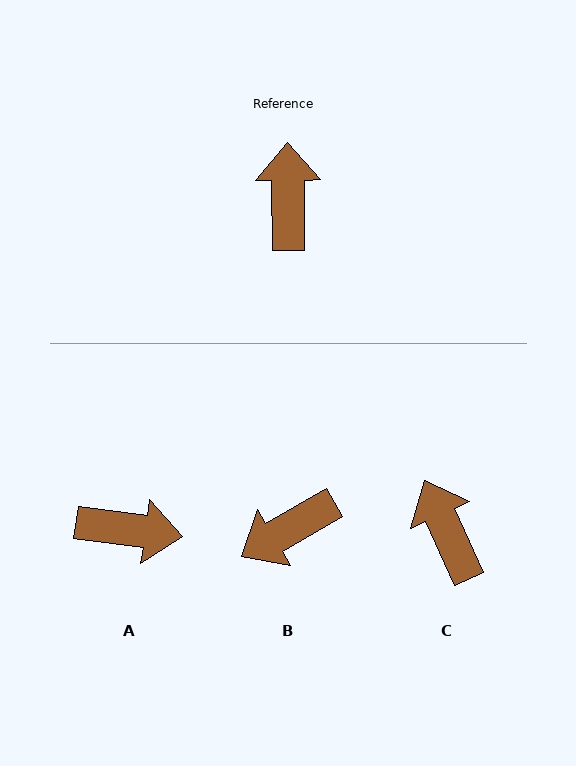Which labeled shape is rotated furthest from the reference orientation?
B, about 119 degrees away.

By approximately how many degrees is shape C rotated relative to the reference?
Approximately 24 degrees counter-clockwise.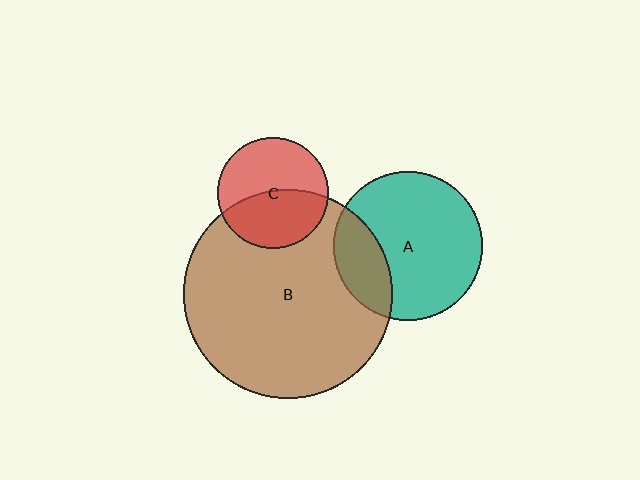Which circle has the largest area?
Circle B (brown).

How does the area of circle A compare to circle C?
Approximately 1.8 times.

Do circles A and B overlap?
Yes.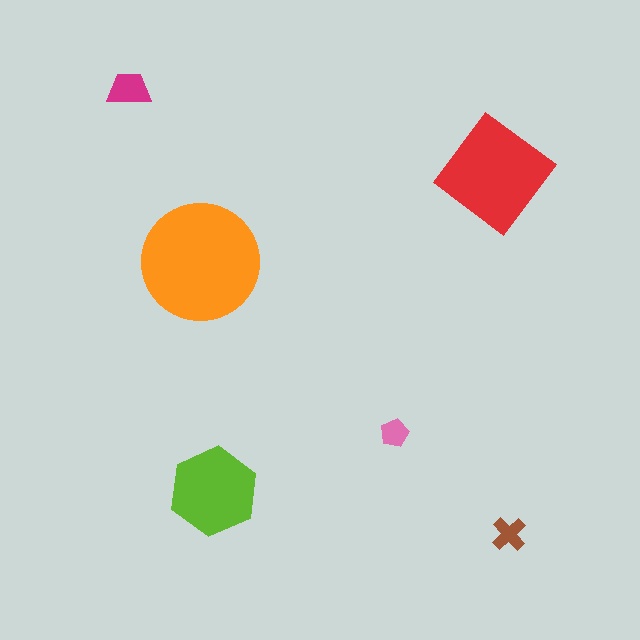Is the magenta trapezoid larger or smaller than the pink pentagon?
Larger.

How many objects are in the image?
There are 6 objects in the image.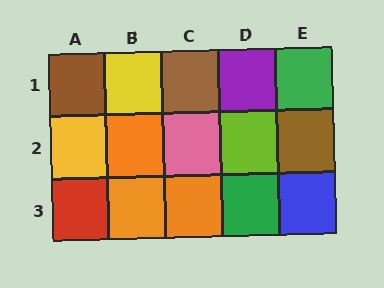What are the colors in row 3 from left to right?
Red, orange, orange, green, blue.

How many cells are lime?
1 cell is lime.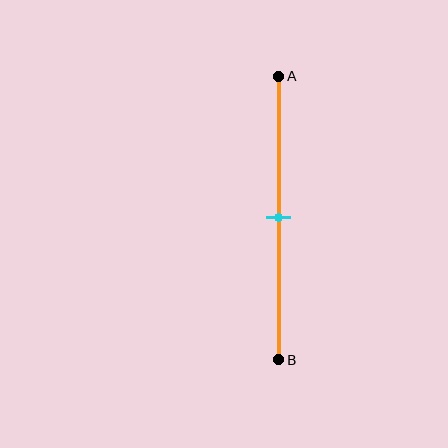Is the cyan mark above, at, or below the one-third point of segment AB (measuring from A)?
The cyan mark is below the one-third point of segment AB.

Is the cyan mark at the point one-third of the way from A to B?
No, the mark is at about 50% from A, not at the 33% one-third point.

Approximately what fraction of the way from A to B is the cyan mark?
The cyan mark is approximately 50% of the way from A to B.